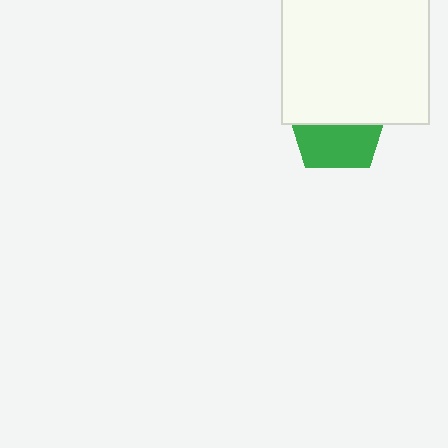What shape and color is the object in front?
The object in front is a white square.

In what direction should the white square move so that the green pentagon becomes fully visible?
The white square should move up. That is the shortest direction to clear the overlap and leave the green pentagon fully visible.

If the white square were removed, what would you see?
You would see the complete green pentagon.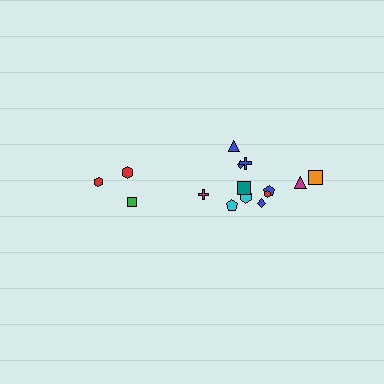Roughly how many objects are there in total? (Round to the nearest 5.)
Roughly 15 objects in total.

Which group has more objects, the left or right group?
The right group.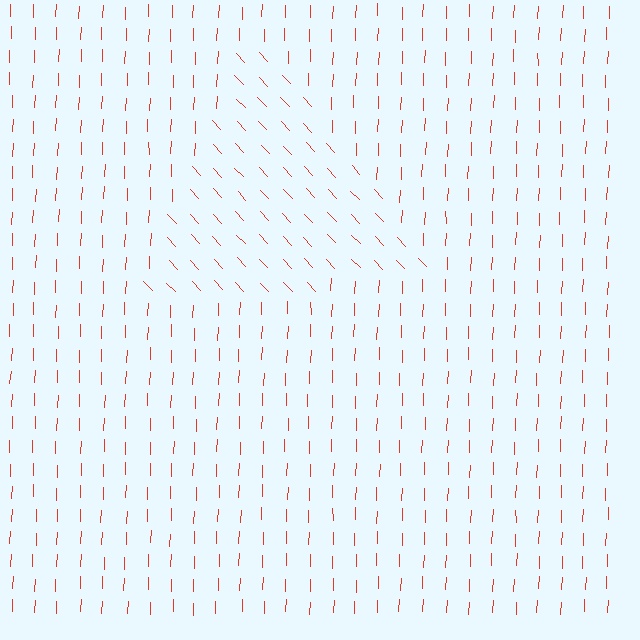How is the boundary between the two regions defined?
The boundary is defined purely by a change in line orientation (approximately 45 degrees difference). All lines are the same color and thickness.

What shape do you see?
I see a triangle.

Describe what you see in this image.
The image is filled with small red line segments. A triangle region in the image has lines oriented differently from the surrounding lines, creating a visible texture boundary.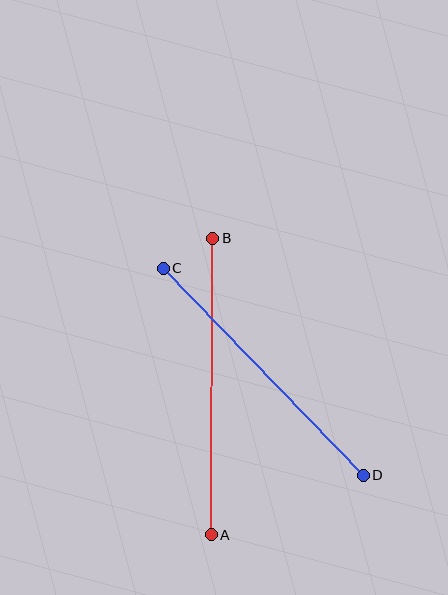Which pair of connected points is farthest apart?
Points A and B are farthest apart.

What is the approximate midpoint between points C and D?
The midpoint is at approximately (263, 372) pixels.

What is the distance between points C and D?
The distance is approximately 288 pixels.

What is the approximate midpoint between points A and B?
The midpoint is at approximately (212, 386) pixels.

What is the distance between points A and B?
The distance is approximately 297 pixels.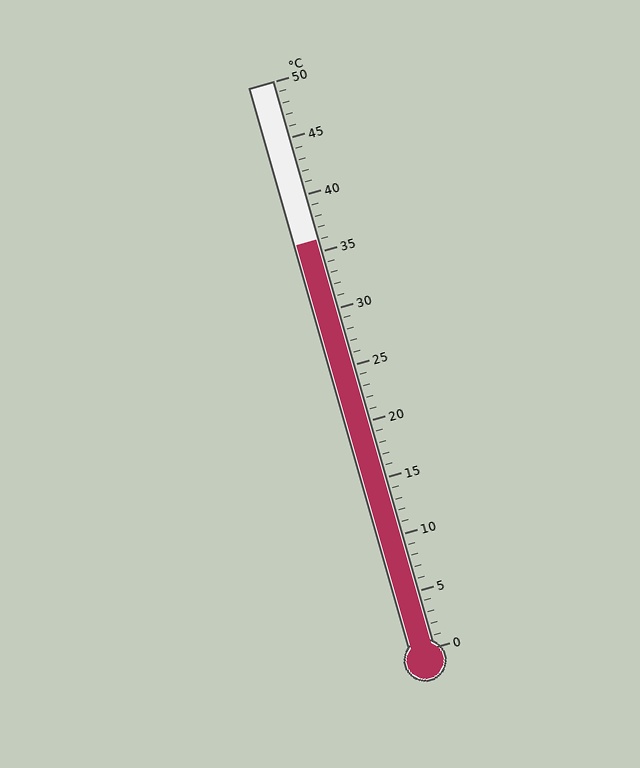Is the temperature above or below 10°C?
The temperature is above 10°C.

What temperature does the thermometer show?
The thermometer shows approximately 36°C.